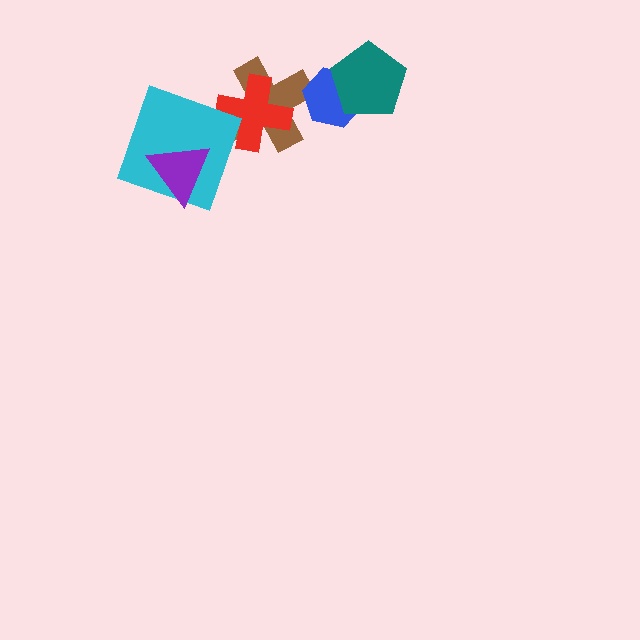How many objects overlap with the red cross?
1 object overlaps with the red cross.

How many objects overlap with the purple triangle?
1 object overlaps with the purple triangle.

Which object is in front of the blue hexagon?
The teal pentagon is in front of the blue hexagon.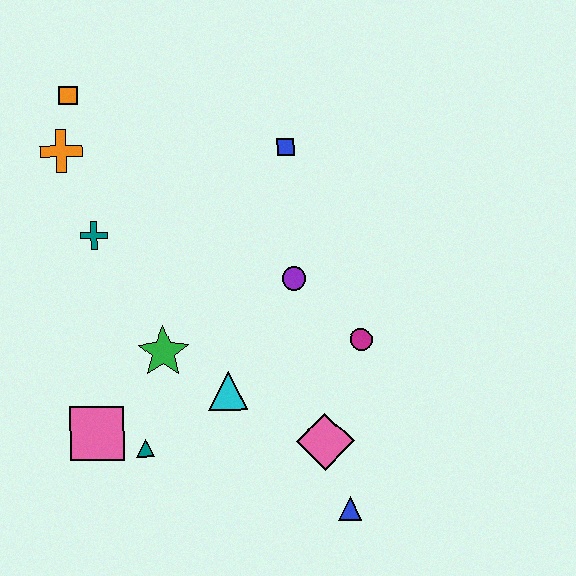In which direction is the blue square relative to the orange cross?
The blue square is to the right of the orange cross.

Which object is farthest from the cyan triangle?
The orange square is farthest from the cyan triangle.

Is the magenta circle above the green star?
Yes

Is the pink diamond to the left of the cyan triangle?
No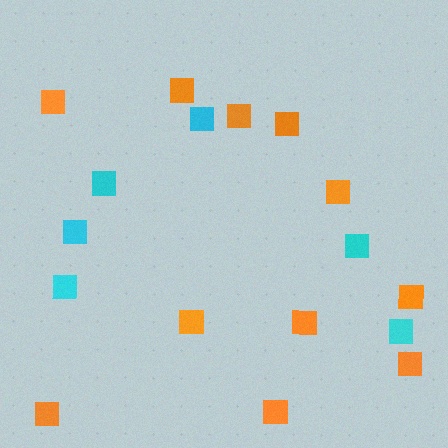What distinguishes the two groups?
There are 2 groups: one group of cyan squares (6) and one group of orange squares (11).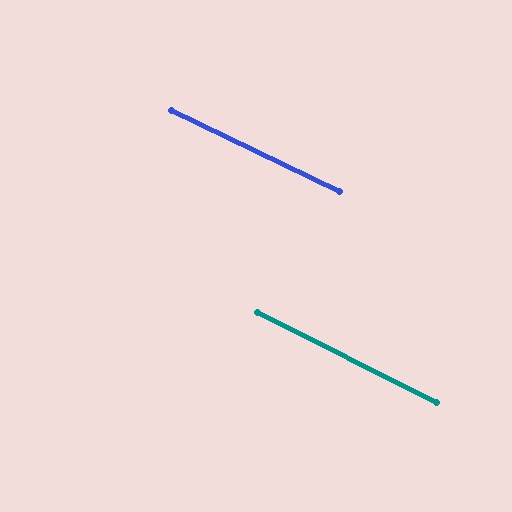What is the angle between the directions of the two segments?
Approximately 1 degree.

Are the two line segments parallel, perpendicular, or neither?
Parallel — their directions differ by only 0.6°.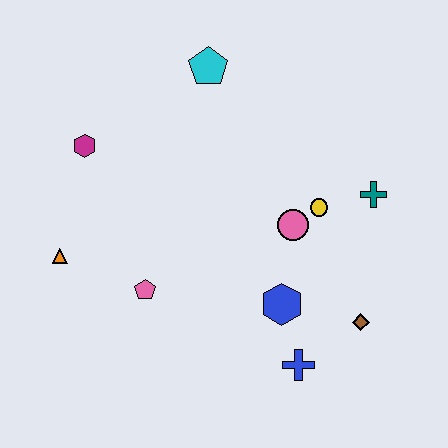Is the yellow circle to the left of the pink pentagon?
No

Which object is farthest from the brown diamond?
The magenta hexagon is farthest from the brown diamond.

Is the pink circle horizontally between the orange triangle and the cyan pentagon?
No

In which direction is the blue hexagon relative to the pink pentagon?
The blue hexagon is to the right of the pink pentagon.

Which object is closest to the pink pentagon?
The orange triangle is closest to the pink pentagon.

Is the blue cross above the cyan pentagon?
No